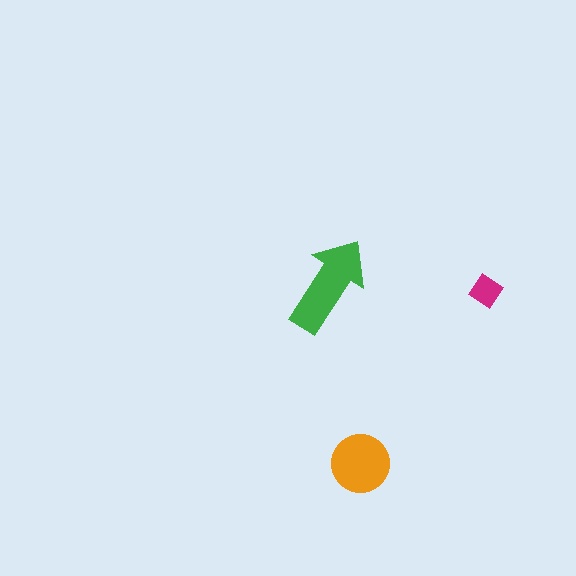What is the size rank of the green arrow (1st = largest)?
1st.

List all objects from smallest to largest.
The magenta diamond, the orange circle, the green arrow.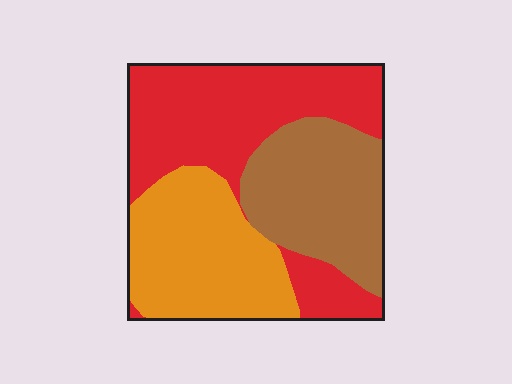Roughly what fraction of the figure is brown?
Brown takes up between a sixth and a third of the figure.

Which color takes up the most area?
Red, at roughly 40%.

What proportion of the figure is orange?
Orange covers around 30% of the figure.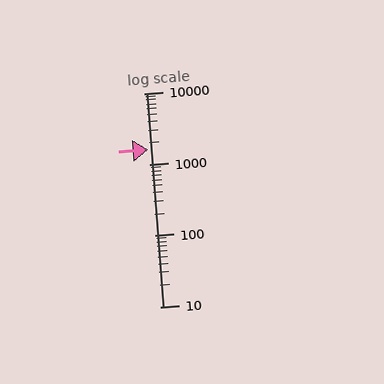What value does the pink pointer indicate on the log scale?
The pointer indicates approximately 1600.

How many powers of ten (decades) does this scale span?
The scale spans 3 decades, from 10 to 10000.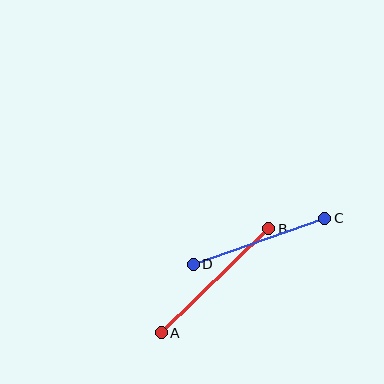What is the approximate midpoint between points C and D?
The midpoint is at approximately (259, 241) pixels.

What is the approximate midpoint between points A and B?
The midpoint is at approximately (215, 281) pixels.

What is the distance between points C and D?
The distance is approximately 139 pixels.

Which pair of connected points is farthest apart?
Points A and B are farthest apart.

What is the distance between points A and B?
The distance is approximately 150 pixels.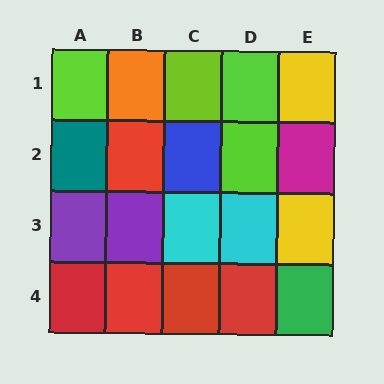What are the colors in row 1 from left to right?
Lime, orange, lime, lime, yellow.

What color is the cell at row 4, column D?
Red.